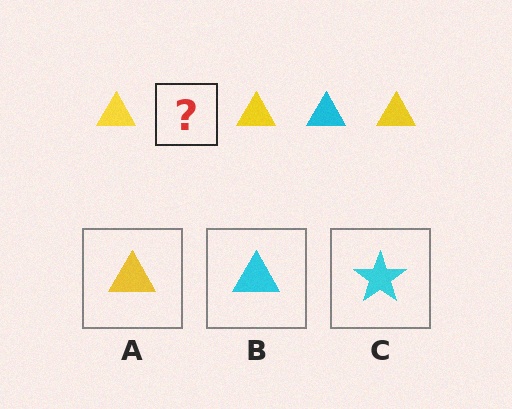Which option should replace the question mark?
Option B.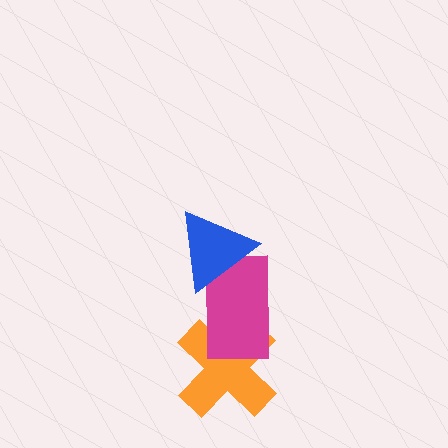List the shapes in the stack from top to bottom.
From top to bottom: the blue triangle, the magenta rectangle, the orange cross.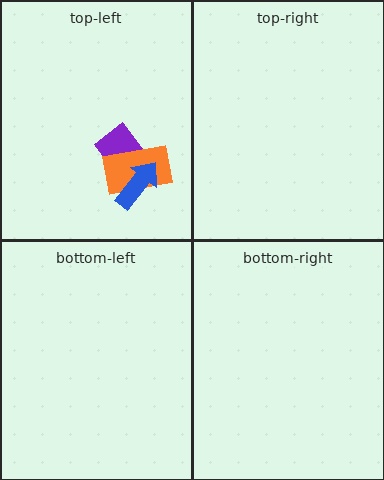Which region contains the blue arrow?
The top-left region.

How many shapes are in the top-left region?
3.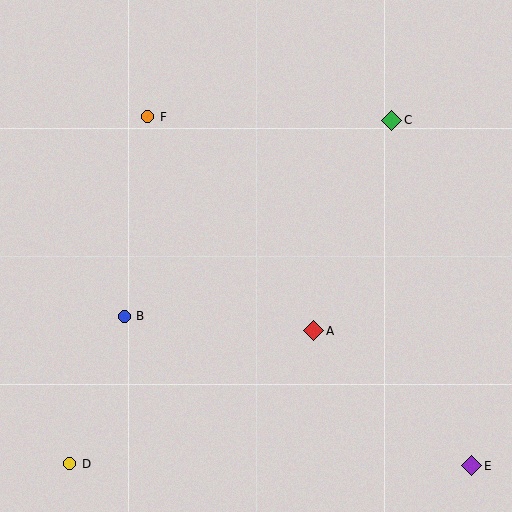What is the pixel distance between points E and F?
The distance between E and F is 476 pixels.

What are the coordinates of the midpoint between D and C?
The midpoint between D and C is at (231, 292).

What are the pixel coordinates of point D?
Point D is at (70, 464).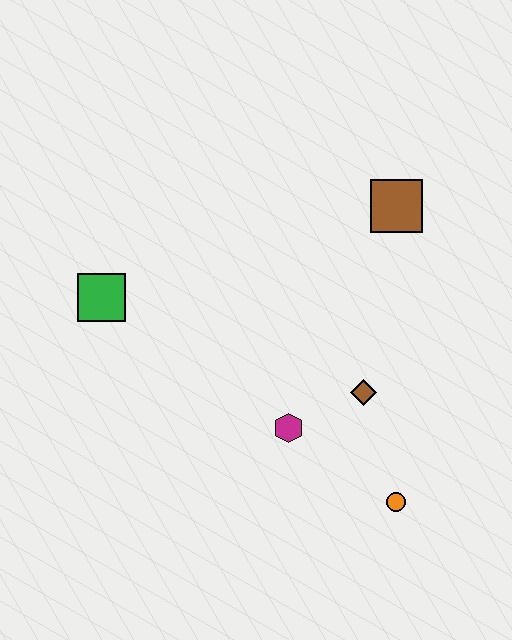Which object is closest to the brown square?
The brown diamond is closest to the brown square.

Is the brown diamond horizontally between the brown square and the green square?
Yes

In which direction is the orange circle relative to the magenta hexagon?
The orange circle is to the right of the magenta hexagon.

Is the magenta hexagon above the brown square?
No